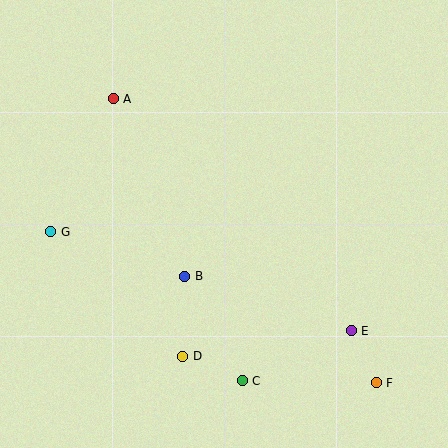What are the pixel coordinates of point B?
Point B is at (185, 276).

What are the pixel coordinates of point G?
Point G is at (51, 232).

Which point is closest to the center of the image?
Point B at (185, 276) is closest to the center.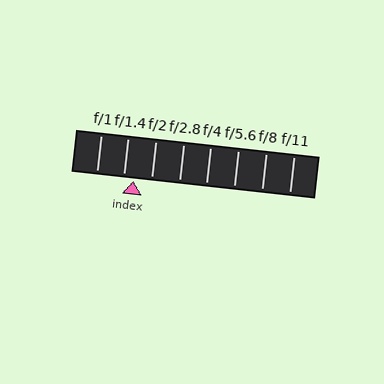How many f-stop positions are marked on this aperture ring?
There are 8 f-stop positions marked.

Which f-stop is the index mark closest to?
The index mark is closest to f/1.4.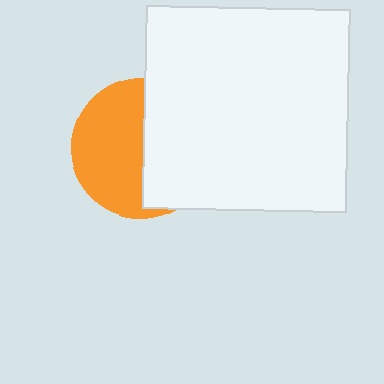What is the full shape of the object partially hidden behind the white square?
The partially hidden object is an orange circle.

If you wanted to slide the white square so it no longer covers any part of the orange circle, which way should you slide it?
Slide it right — that is the most direct way to separate the two shapes.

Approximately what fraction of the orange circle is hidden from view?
Roughly 48% of the orange circle is hidden behind the white square.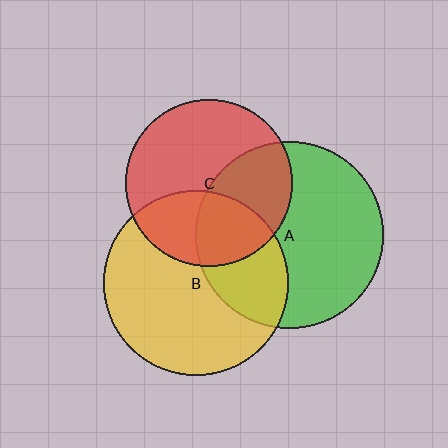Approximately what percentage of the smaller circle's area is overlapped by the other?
Approximately 35%.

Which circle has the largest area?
Circle A (green).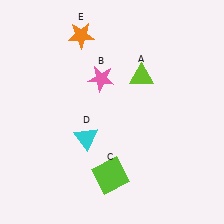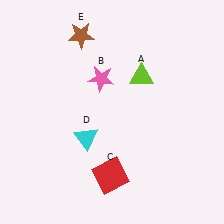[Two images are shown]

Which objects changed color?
C changed from lime to red. E changed from orange to brown.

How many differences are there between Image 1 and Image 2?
There are 2 differences between the two images.